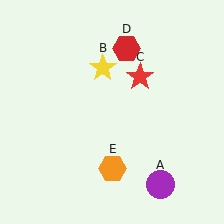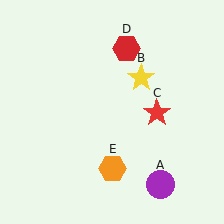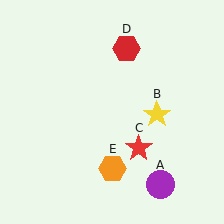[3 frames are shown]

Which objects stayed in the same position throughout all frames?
Purple circle (object A) and red hexagon (object D) and orange hexagon (object E) remained stationary.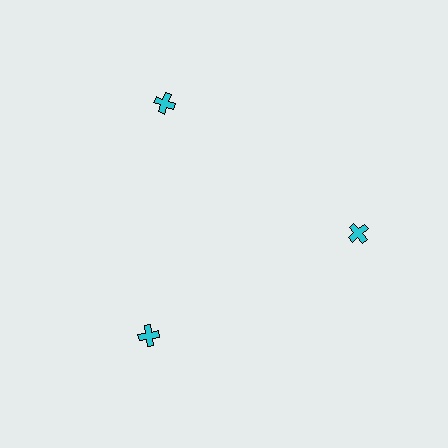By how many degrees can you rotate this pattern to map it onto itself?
The pattern maps onto itself every 120 degrees of rotation.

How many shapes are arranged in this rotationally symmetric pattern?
There are 3 shapes, arranged in 3 groups of 1.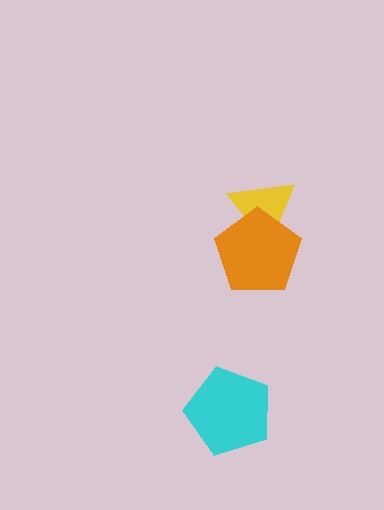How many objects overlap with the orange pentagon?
1 object overlaps with the orange pentagon.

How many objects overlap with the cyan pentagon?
0 objects overlap with the cyan pentagon.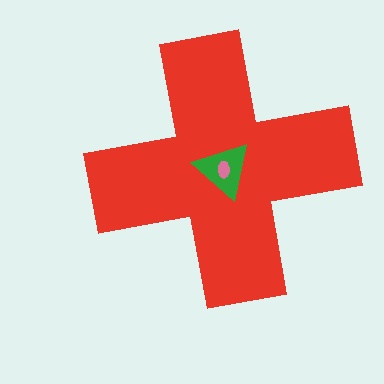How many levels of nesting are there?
3.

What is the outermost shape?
The red cross.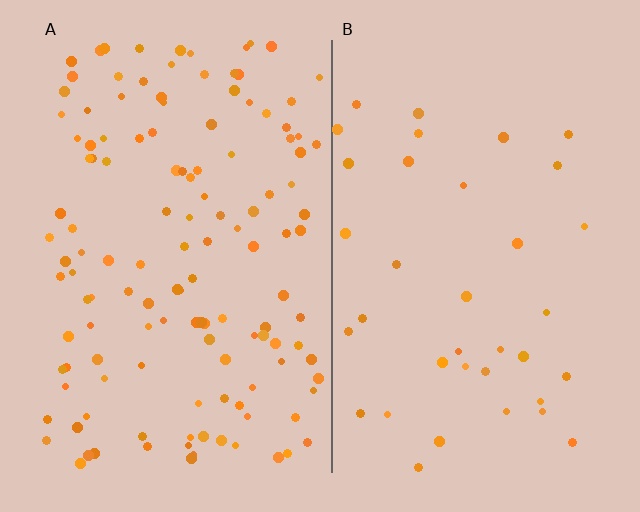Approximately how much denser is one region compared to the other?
Approximately 3.6× — region A over region B.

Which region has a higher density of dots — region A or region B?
A (the left).